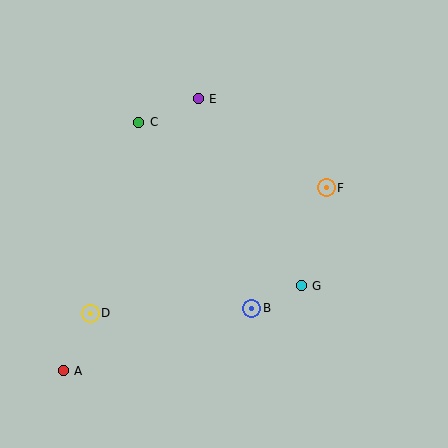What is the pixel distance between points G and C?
The distance between G and C is 230 pixels.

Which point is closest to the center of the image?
Point B at (252, 308) is closest to the center.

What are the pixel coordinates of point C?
Point C is at (139, 122).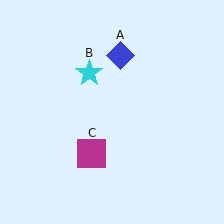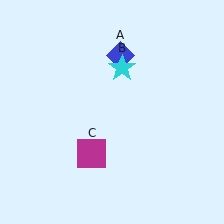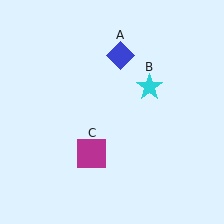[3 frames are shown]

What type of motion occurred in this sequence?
The cyan star (object B) rotated clockwise around the center of the scene.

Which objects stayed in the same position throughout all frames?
Blue diamond (object A) and magenta square (object C) remained stationary.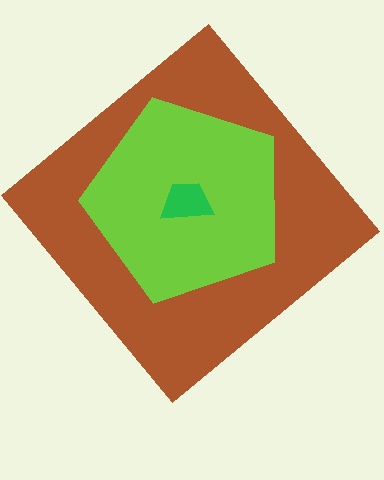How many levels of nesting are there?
3.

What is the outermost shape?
The brown diamond.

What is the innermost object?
The green trapezoid.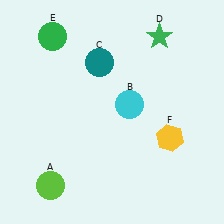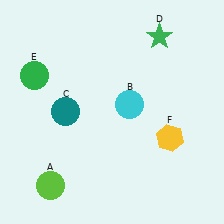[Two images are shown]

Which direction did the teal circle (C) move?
The teal circle (C) moved down.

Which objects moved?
The objects that moved are: the teal circle (C), the green circle (E).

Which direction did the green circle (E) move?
The green circle (E) moved down.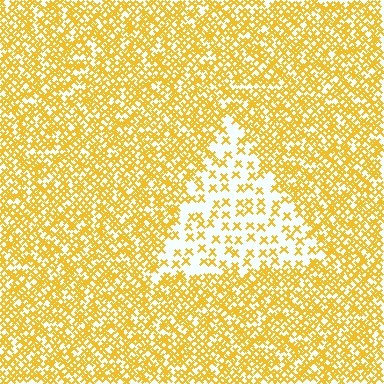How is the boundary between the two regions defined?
The boundary is defined by a change in element density (approximately 2.9x ratio). All elements are the same color, size, and shape.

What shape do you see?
I see a triangle.